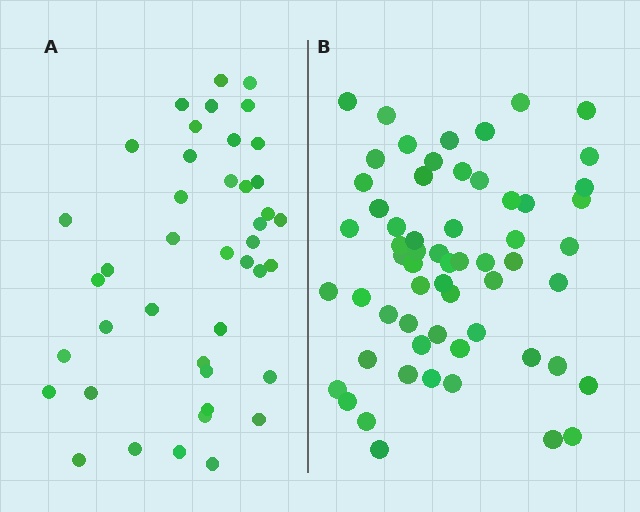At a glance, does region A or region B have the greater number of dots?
Region B (the right region) has more dots.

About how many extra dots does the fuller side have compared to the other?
Region B has approximately 20 more dots than region A.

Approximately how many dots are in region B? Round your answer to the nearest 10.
About 60 dots.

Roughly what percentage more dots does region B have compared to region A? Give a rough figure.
About 45% more.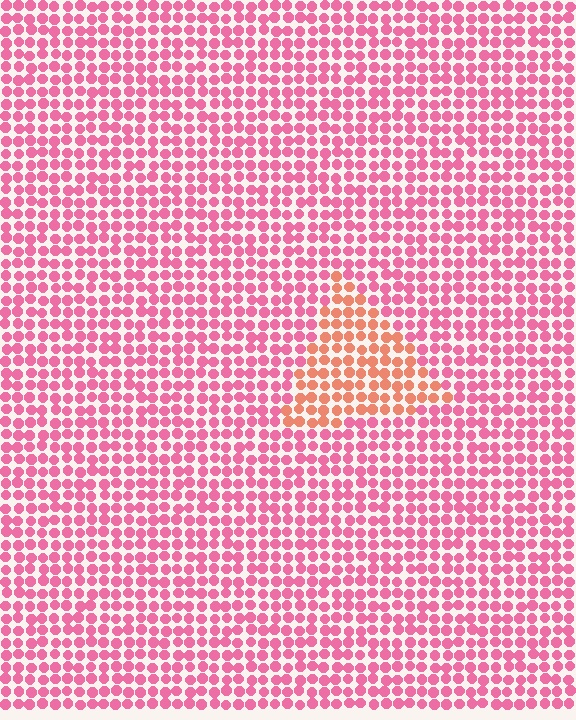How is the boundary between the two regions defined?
The boundary is defined purely by a slight shift in hue (about 37 degrees). Spacing, size, and orientation are identical on both sides.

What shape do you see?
I see a triangle.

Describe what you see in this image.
The image is filled with small pink elements in a uniform arrangement. A triangle-shaped region is visible where the elements are tinted to a slightly different hue, forming a subtle color boundary.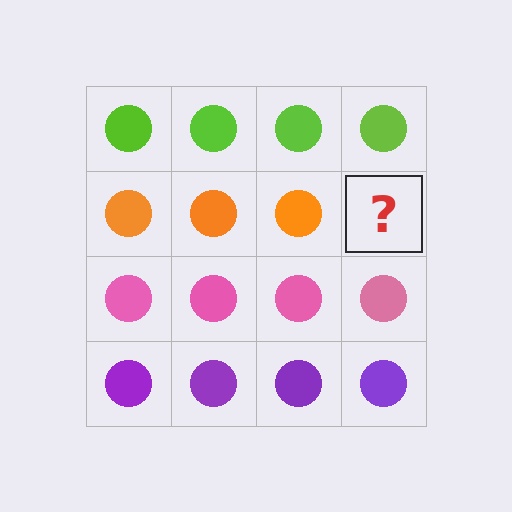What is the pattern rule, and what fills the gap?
The rule is that each row has a consistent color. The gap should be filled with an orange circle.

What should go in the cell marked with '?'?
The missing cell should contain an orange circle.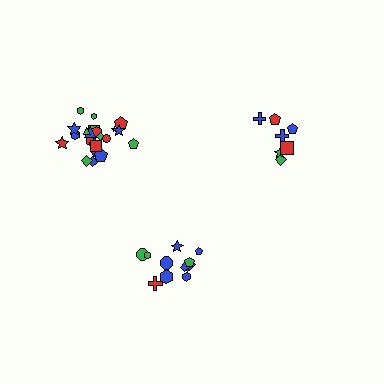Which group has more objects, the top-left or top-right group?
The top-left group.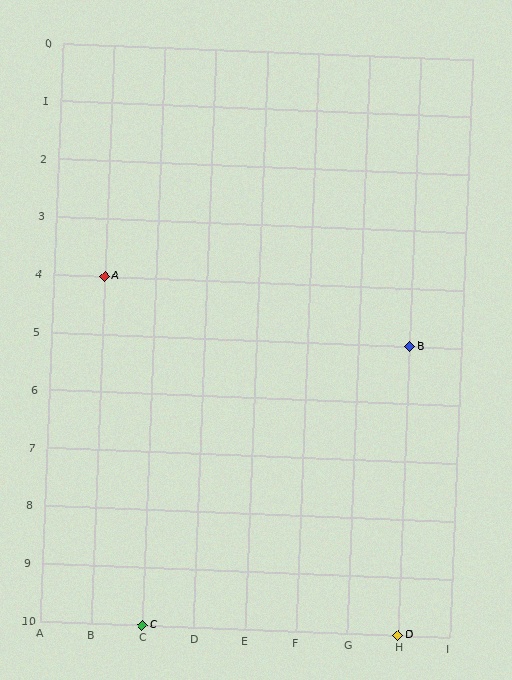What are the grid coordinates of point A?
Point A is at grid coordinates (B, 4).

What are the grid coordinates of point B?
Point B is at grid coordinates (H, 5).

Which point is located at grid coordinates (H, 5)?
Point B is at (H, 5).